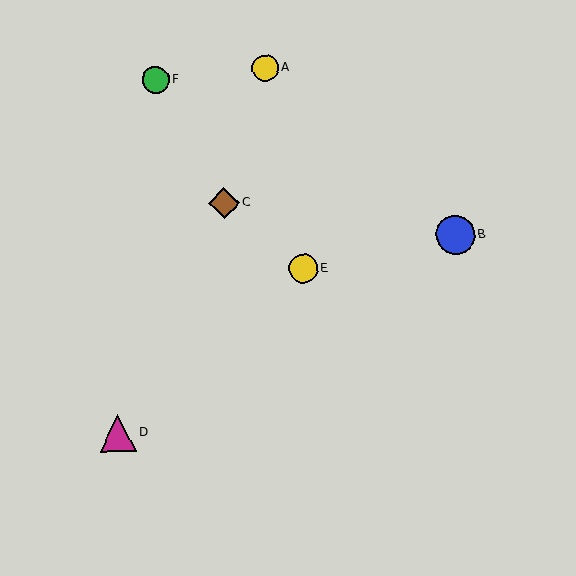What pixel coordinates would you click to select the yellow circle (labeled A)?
Click at (265, 68) to select the yellow circle A.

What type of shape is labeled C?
Shape C is a brown diamond.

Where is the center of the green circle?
The center of the green circle is at (156, 80).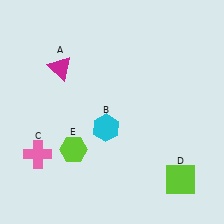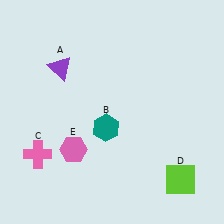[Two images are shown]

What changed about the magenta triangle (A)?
In Image 1, A is magenta. In Image 2, it changed to purple.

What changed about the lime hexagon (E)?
In Image 1, E is lime. In Image 2, it changed to pink.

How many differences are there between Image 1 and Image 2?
There are 3 differences between the two images.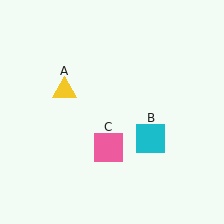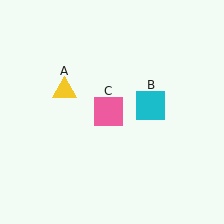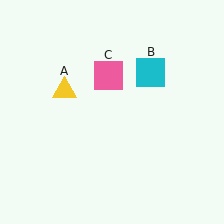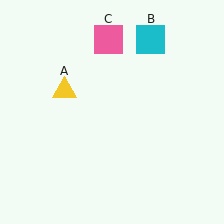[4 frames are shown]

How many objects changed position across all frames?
2 objects changed position: cyan square (object B), pink square (object C).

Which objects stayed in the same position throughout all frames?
Yellow triangle (object A) remained stationary.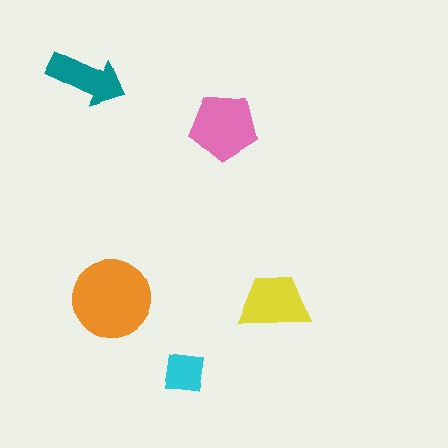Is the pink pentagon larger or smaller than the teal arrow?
Larger.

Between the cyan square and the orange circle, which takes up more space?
The orange circle.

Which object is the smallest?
The cyan square.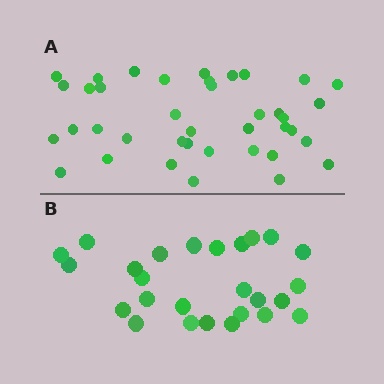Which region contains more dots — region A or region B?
Region A (the top region) has more dots.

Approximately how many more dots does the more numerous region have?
Region A has approximately 15 more dots than region B.